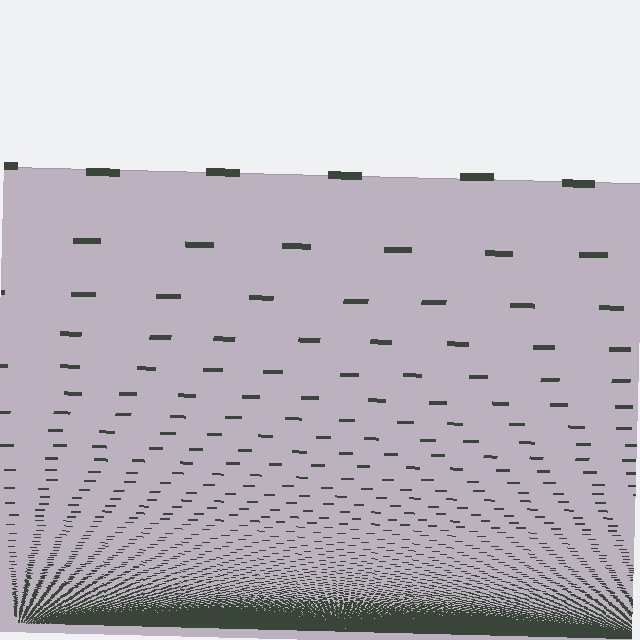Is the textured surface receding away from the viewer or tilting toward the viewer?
The surface appears to tilt toward the viewer. Texture elements get larger and sparser toward the top.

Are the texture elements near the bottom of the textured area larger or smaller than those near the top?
Smaller. The gradient is inverted — elements near the bottom are smaller and denser.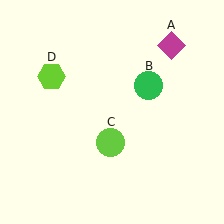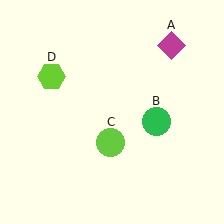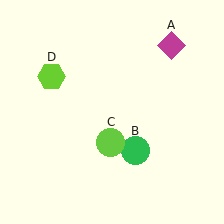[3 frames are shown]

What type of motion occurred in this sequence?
The green circle (object B) rotated clockwise around the center of the scene.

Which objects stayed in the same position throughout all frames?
Magenta diamond (object A) and lime circle (object C) and lime hexagon (object D) remained stationary.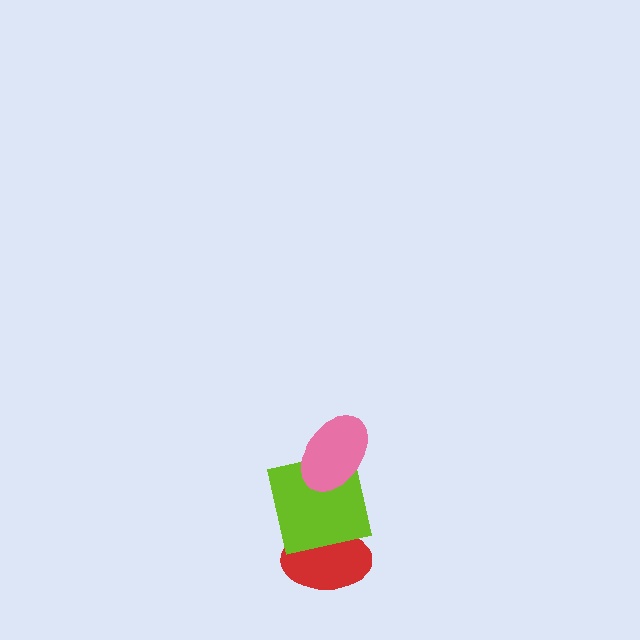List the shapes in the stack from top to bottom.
From top to bottom: the pink ellipse, the lime square, the red ellipse.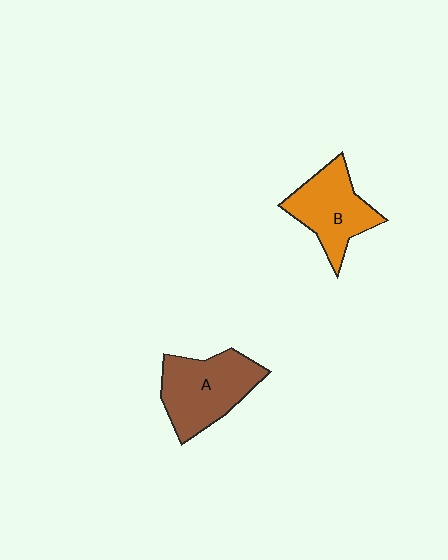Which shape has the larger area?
Shape A (brown).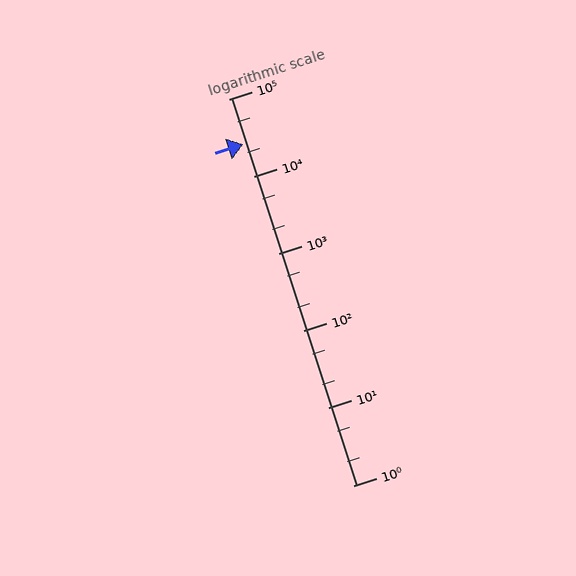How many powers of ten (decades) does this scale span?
The scale spans 5 decades, from 1 to 100000.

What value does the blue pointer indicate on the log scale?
The pointer indicates approximately 26000.